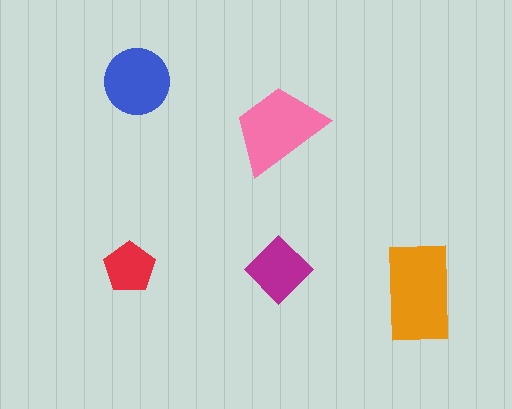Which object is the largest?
The orange rectangle.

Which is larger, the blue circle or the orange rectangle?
The orange rectangle.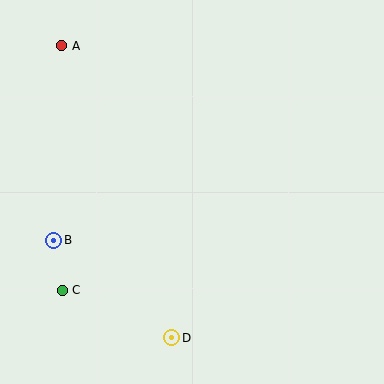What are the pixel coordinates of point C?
Point C is at (62, 290).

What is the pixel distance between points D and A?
The distance between D and A is 312 pixels.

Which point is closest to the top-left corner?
Point A is closest to the top-left corner.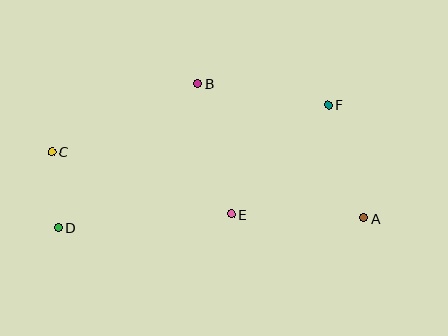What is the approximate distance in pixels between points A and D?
The distance between A and D is approximately 305 pixels.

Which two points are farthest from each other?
Points A and C are farthest from each other.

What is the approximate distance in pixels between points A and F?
The distance between A and F is approximately 119 pixels.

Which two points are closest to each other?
Points C and D are closest to each other.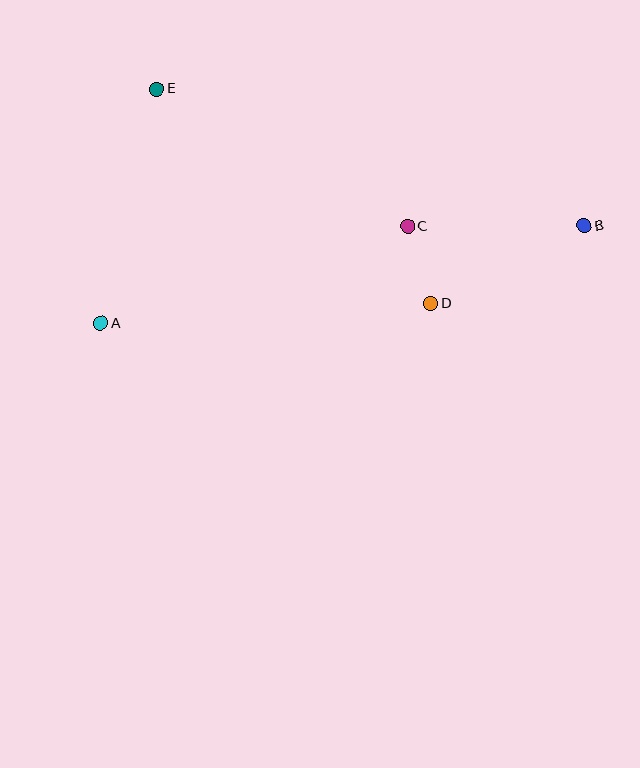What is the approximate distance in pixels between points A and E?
The distance between A and E is approximately 241 pixels.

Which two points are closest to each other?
Points C and D are closest to each other.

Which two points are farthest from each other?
Points A and B are farthest from each other.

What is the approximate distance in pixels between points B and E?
The distance between B and E is approximately 449 pixels.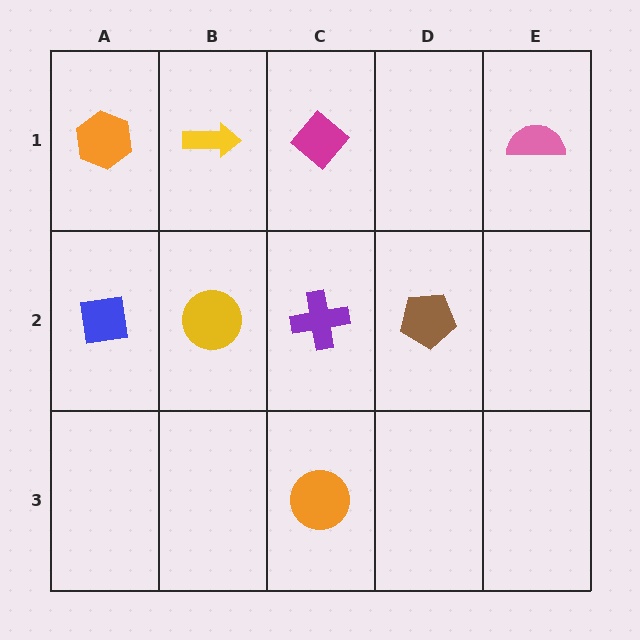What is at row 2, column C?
A purple cross.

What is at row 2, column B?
A yellow circle.